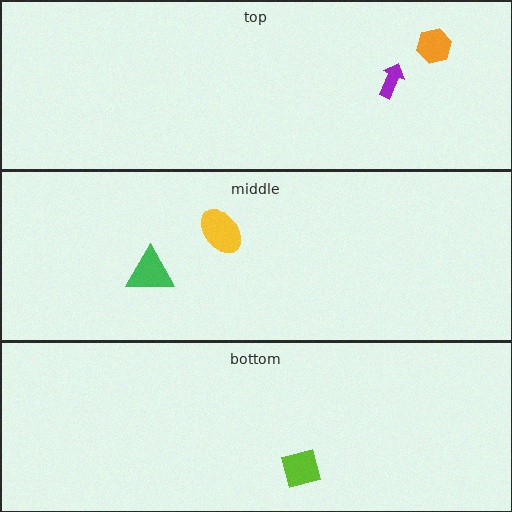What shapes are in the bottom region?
The lime square.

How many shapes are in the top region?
2.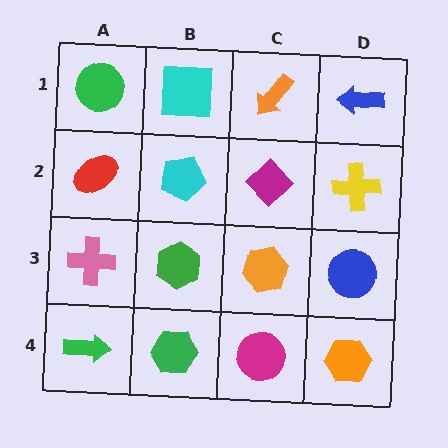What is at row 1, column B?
A cyan square.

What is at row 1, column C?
An orange arrow.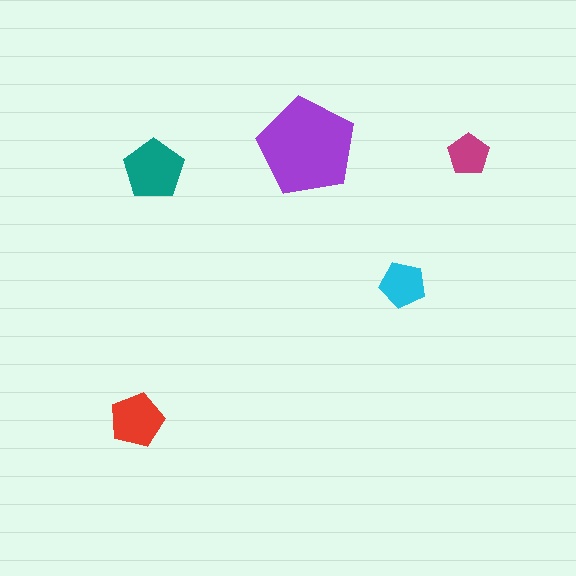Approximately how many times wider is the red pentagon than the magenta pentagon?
About 1.5 times wider.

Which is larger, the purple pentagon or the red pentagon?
The purple one.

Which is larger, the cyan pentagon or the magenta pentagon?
The cyan one.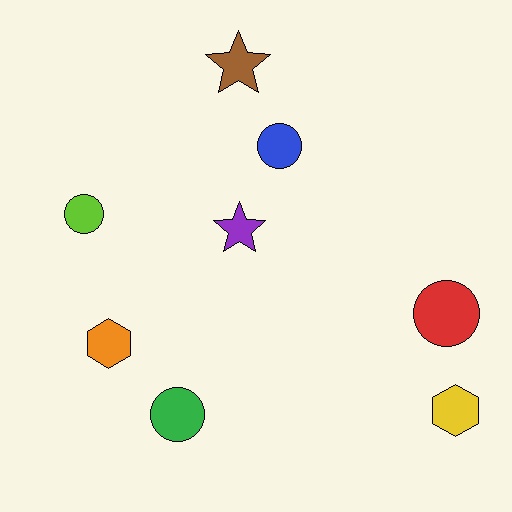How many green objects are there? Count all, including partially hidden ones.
There is 1 green object.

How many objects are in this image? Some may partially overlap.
There are 8 objects.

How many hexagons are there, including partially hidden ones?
There are 2 hexagons.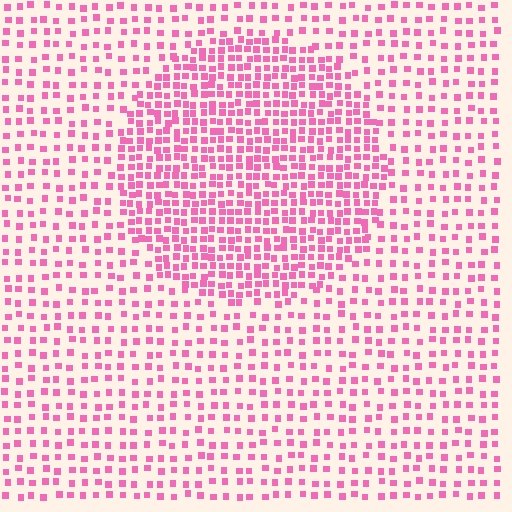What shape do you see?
I see a circle.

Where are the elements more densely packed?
The elements are more densely packed inside the circle boundary.